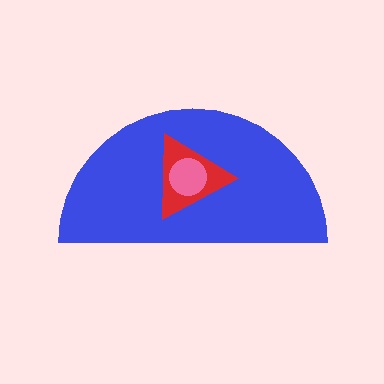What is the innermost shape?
The pink circle.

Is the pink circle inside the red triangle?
Yes.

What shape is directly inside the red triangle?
The pink circle.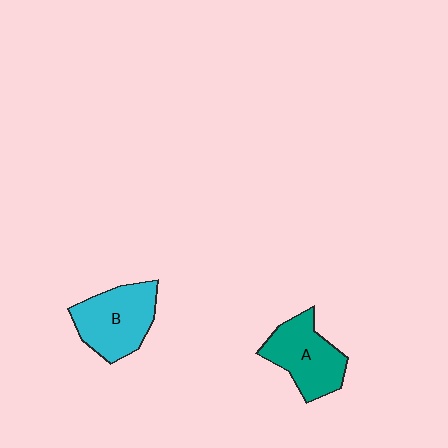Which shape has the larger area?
Shape B (cyan).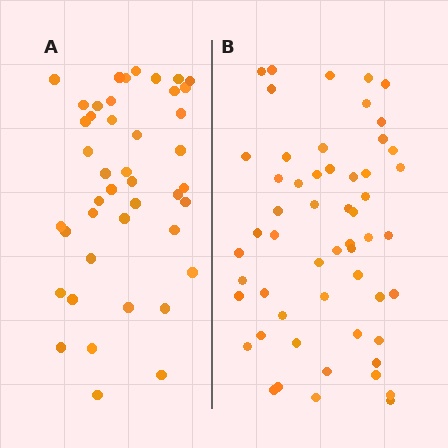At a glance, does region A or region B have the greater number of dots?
Region B (the right region) has more dots.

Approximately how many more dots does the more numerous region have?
Region B has roughly 12 or so more dots than region A.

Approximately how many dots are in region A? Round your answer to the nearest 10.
About 40 dots. (The exact count is 43, which rounds to 40.)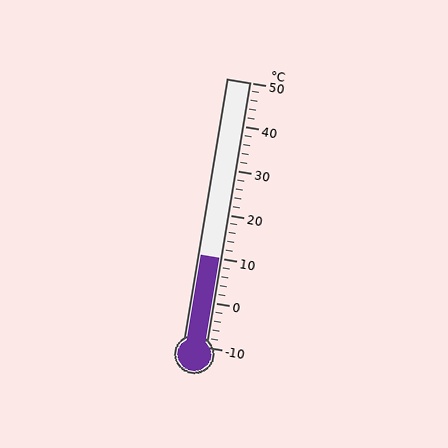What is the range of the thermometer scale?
The thermometer scale ranges from -10°C to 50°C.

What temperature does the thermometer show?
The thermometer shows approximately 10°C.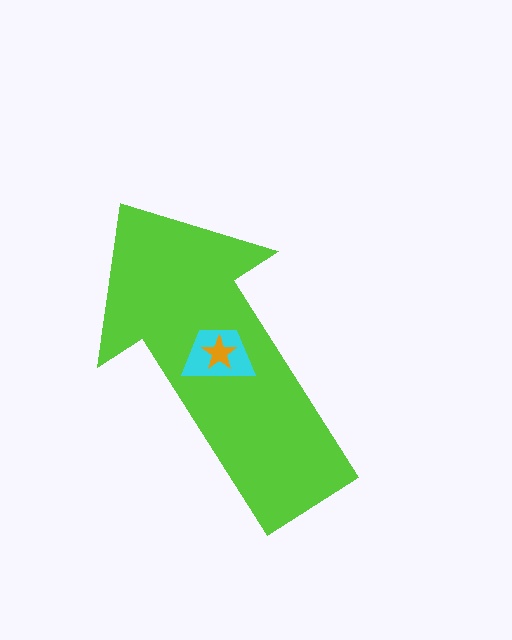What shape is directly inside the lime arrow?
The cyan trapezoid.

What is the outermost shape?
The lime arrow.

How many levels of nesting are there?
3.